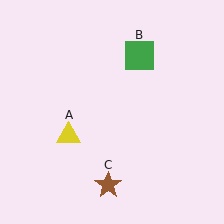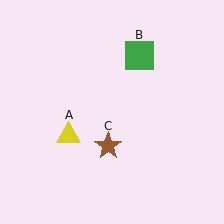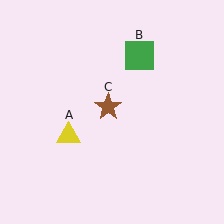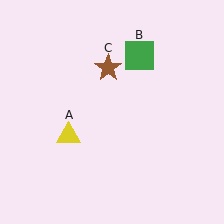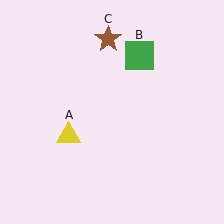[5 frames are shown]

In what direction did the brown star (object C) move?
The brown star (object C) moved up.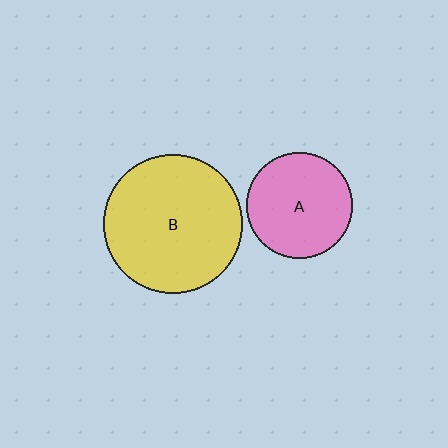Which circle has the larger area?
Circle B (yellow).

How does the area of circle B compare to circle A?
Approximately 1.7 times.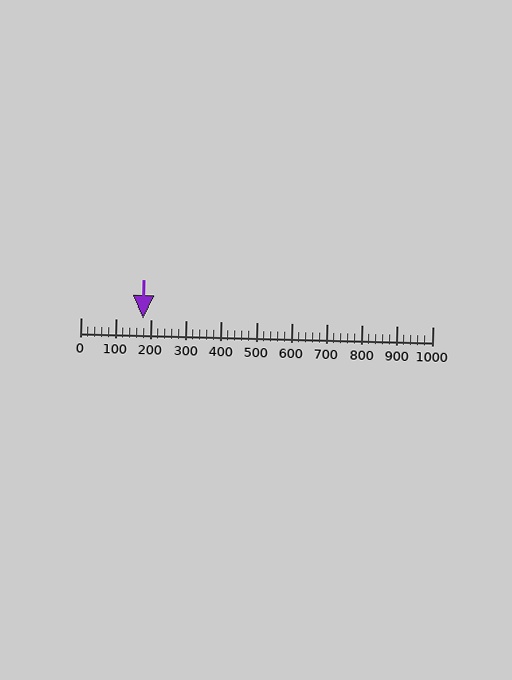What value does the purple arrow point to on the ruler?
The purple arrow points to approximately 177.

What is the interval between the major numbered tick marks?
The major tick marks are spaced 100 units apart.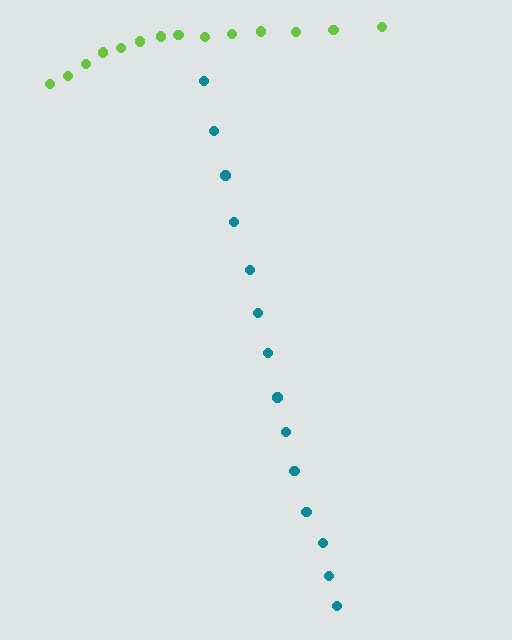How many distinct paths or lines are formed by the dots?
There are 2 distinct paths.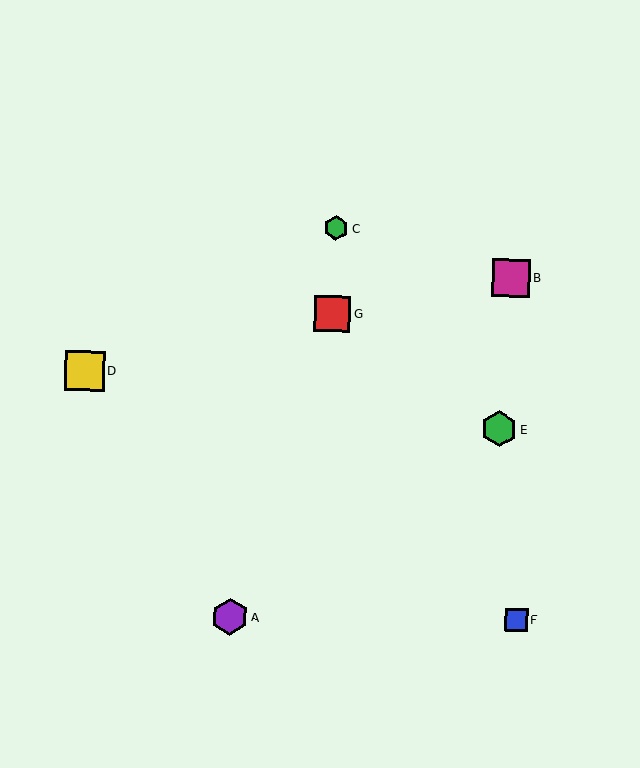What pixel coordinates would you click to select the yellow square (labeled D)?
Click at (85, 371) to select the yellow square D.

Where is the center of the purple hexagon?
The center of the purple hexagon is at (230, 617).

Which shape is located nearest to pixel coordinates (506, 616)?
The blue square (labeled F) at (516, 620) is nearest to that location.